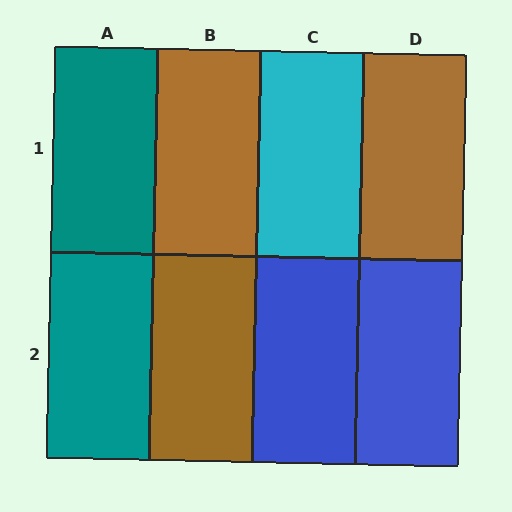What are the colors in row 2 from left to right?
Teal, brown, blue, blue.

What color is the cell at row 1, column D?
Brown.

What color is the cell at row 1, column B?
Brown.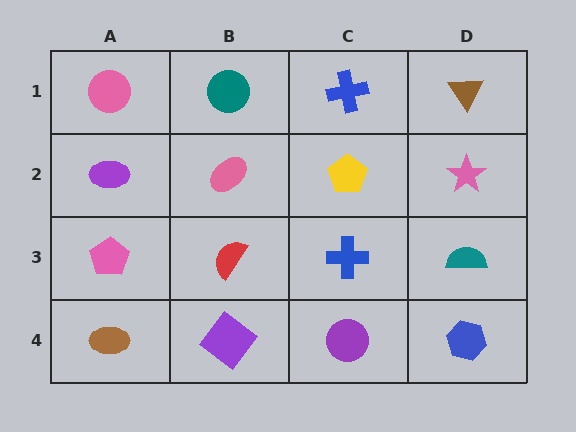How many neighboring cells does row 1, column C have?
3.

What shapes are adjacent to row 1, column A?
A purple ellipse (row 2, column A), a teal circle (row 1, column B).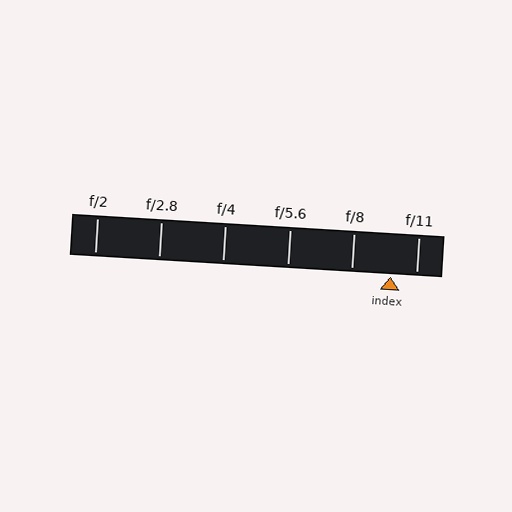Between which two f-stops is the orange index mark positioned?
The index mark is between f/8 and f/11.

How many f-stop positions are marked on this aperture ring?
There are 6 f-stop positions marked.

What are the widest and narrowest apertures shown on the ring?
The widest aperture shown is f/2 and the narrowest is f/11.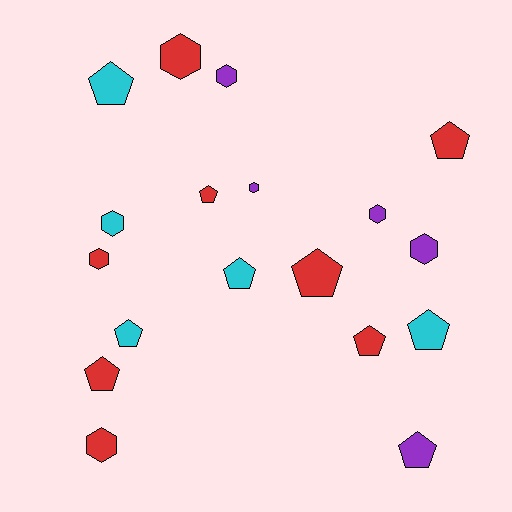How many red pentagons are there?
There are 5 red pentagons.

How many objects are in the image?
There are 18 objects.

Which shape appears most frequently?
Pentagon, with 10 objects.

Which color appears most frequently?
Red, with 8 objects.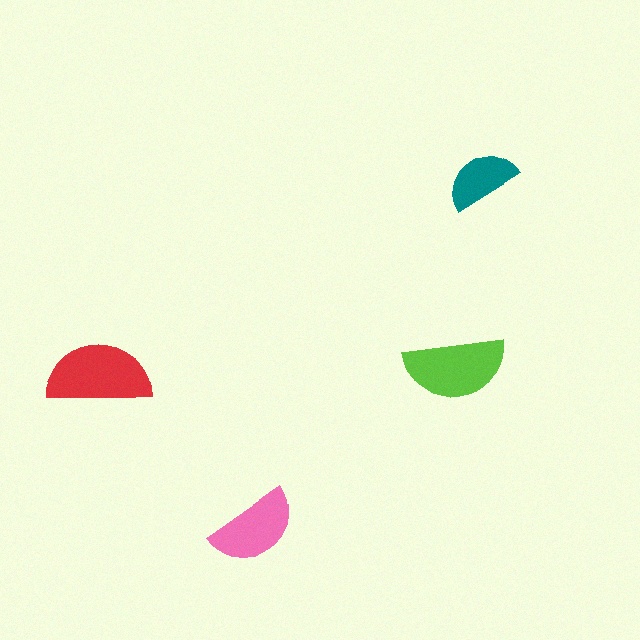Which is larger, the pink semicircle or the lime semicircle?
The lime one.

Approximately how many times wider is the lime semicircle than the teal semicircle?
About 1.5 times wider.